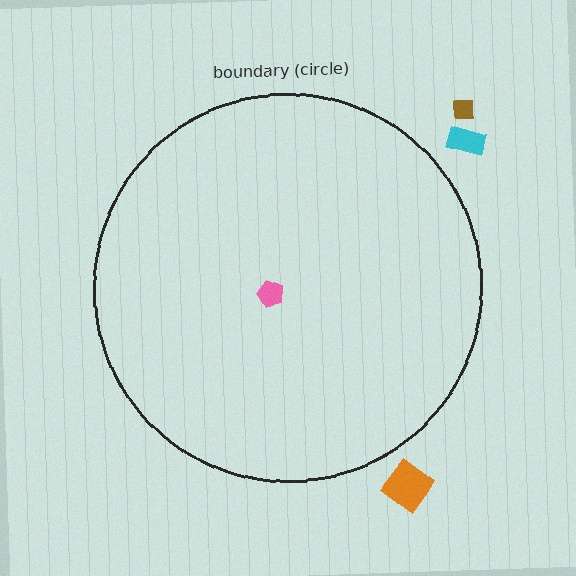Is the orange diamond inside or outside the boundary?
Outside.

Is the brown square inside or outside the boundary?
Outside.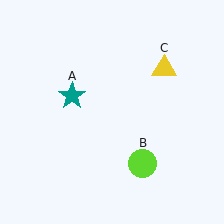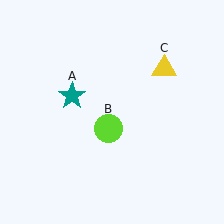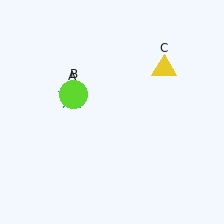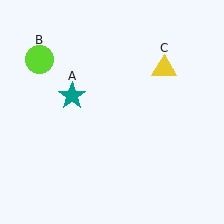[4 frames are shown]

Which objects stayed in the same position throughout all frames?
Teal star (object A) and yellow triangle (object C) remained stationary.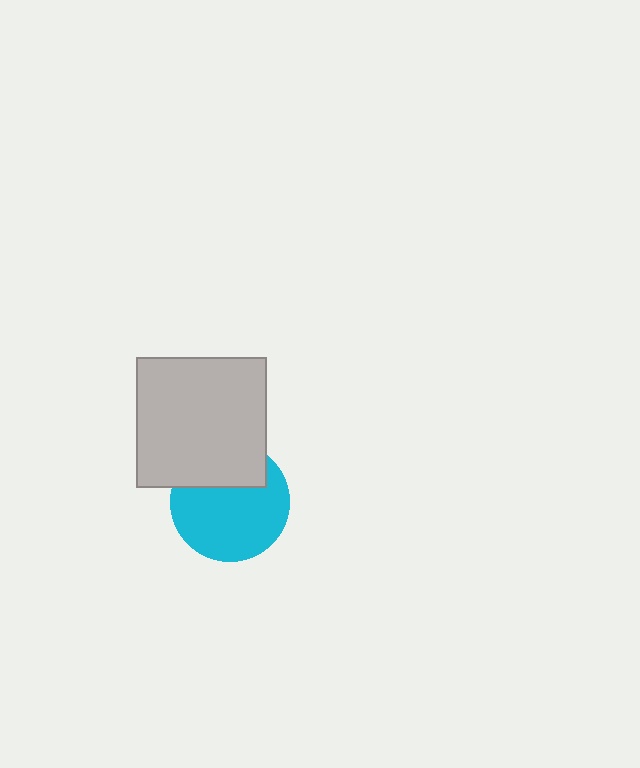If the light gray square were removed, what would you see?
You would see the complete cyan circle.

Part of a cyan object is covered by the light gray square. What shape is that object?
It is a circle.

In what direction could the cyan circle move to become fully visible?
The cyan circle could move down. That would shift it out from behind the light gray square entirely.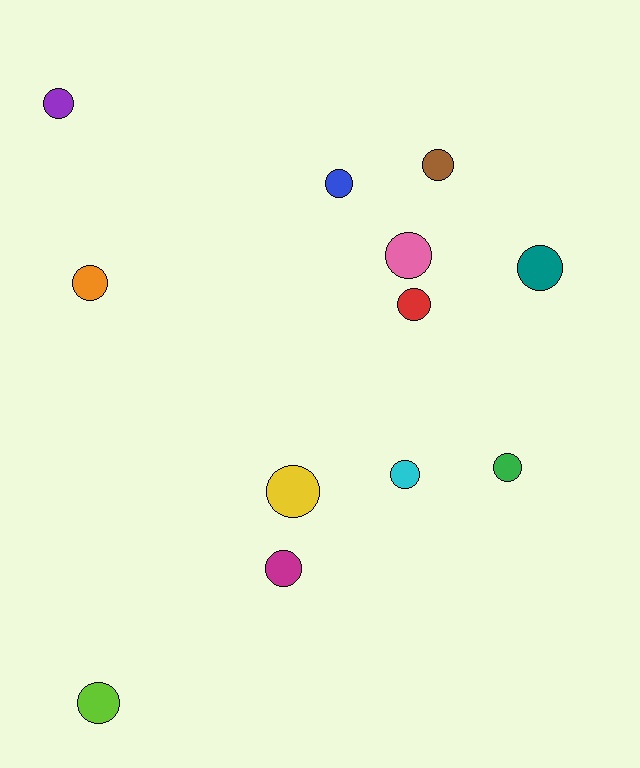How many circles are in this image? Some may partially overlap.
There are 12 circles.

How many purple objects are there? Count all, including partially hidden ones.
There is 1 purple object.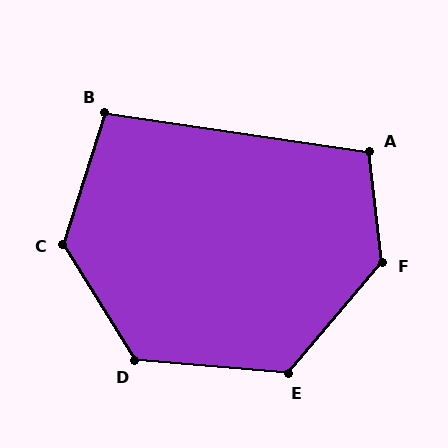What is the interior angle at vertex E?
Approximately 125 degrees (obtuse).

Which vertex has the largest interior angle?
F, at approximately 133 degrees.